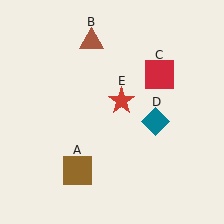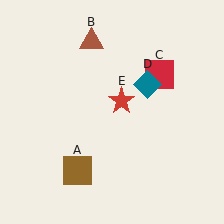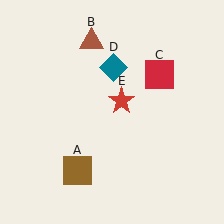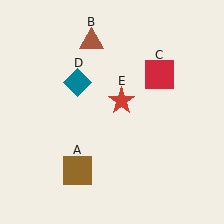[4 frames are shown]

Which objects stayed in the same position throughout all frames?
Brown square (object A) and brown triangle (object B) and red square (object C) and red star (object E) remained stationary.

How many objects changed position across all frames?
1 object changed position: teal diamond (object D).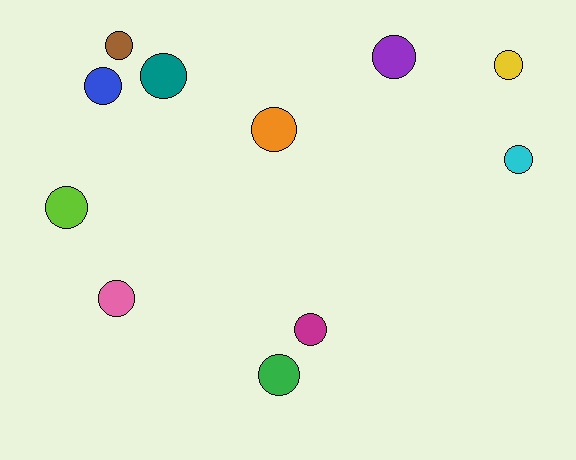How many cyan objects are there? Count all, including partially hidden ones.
There is 1 cyan object.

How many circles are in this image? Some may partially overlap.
There are 11 circles.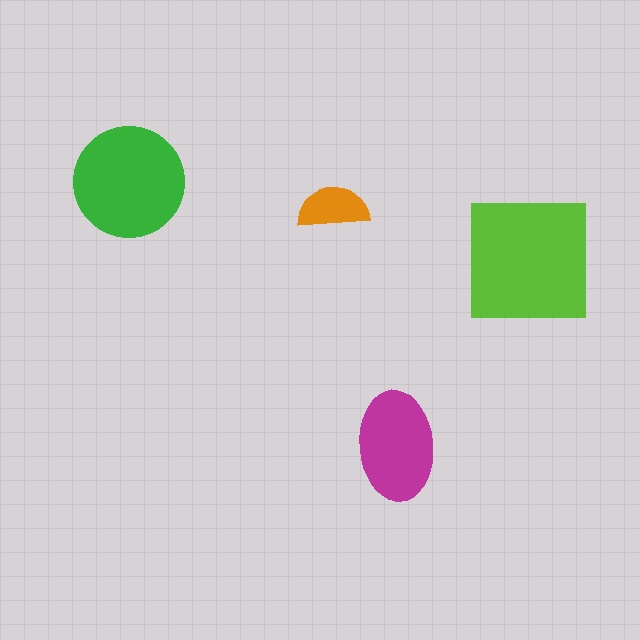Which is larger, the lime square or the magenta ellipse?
The lime square.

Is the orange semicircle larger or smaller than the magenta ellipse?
Smaller.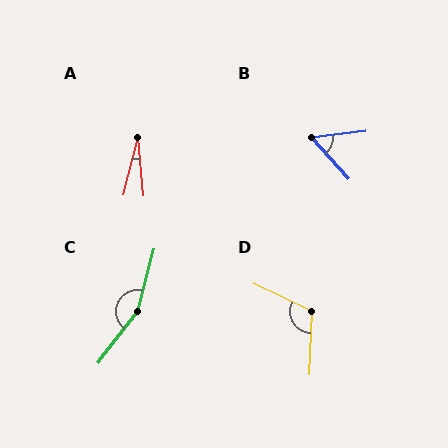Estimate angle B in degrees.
Approximately 54 degrees.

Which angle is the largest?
C, at approximately 158 degrees.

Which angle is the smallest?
A, at approximately 20 degrees.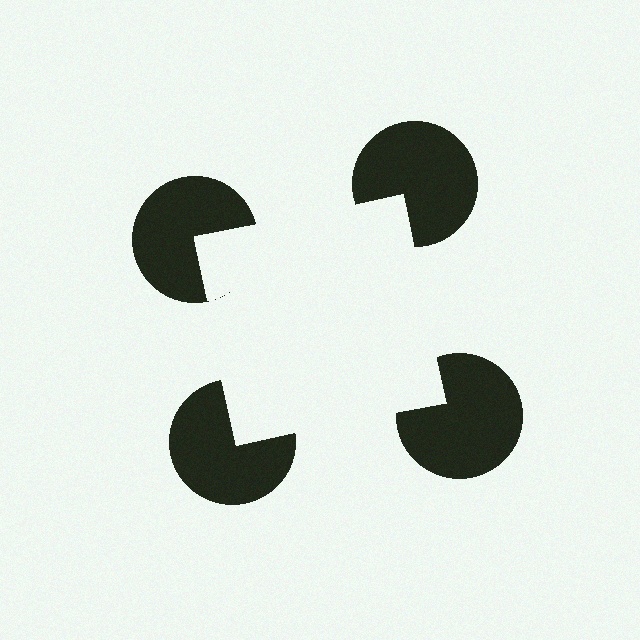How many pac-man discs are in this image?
There are 4 — one at each vertex of the illusory square.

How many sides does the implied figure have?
4 sides.